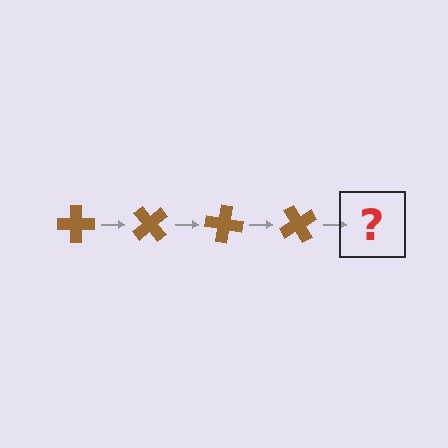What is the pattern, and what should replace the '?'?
The pattern is that the cross rotates 50 degrees each step. The '?' should be a brown cross rotated 200 degrees.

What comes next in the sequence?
The next element should be a brown cross rotated 200 degrees.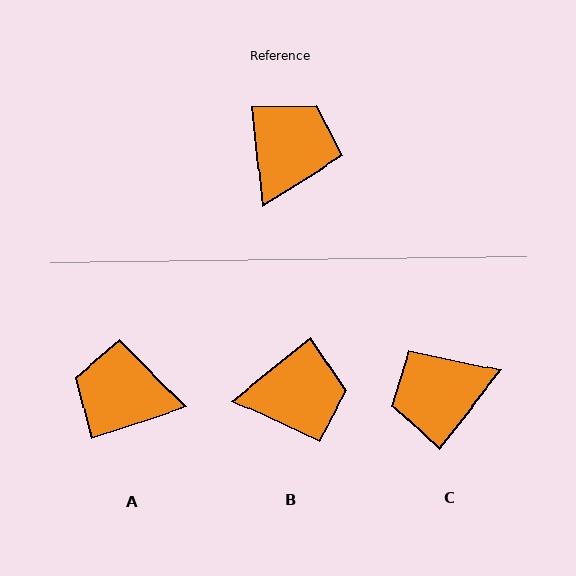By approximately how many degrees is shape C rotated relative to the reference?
Approximately 136 degrees counter-clockwise.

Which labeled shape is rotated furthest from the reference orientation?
C, about 136 degrees away.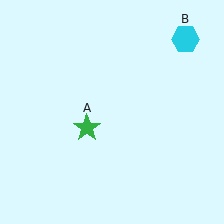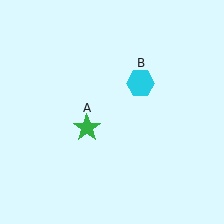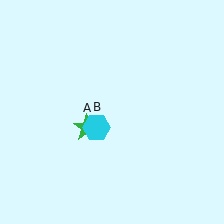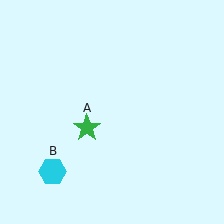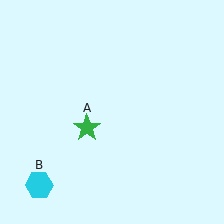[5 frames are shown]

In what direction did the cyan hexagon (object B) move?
The cyan hexagon (object B) moved down and to the left.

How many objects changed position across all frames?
1 object changed position: cyan hexagon (object B).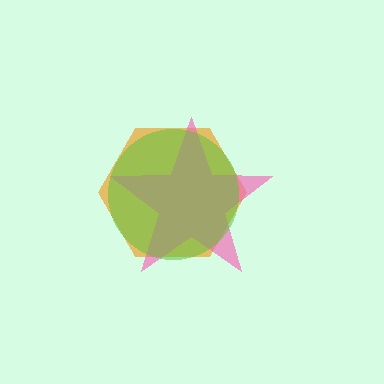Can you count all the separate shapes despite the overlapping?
Yes, there are 3 separate shapes.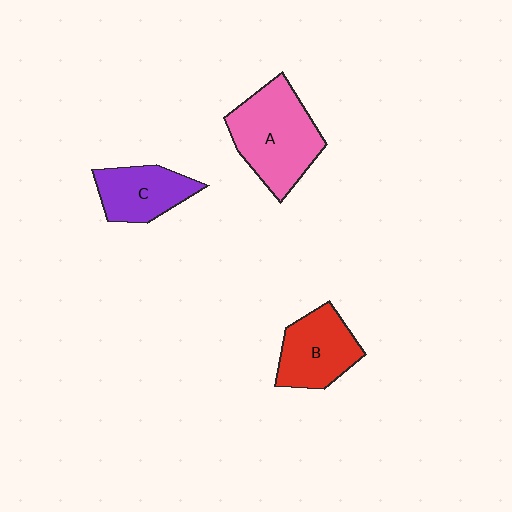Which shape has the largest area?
Shape A (pink).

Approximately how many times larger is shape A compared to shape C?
Approximately 1.6 times.